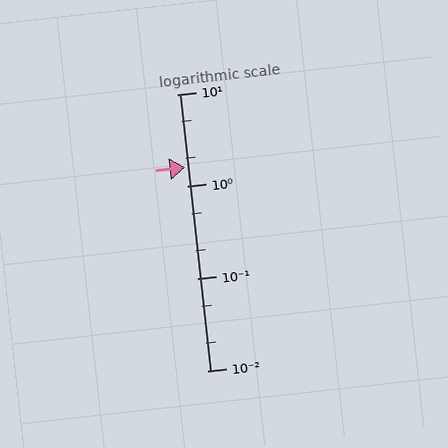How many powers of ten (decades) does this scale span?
The scale spans 3 decades, from 0.01 to 10.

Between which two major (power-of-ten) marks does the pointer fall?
The pointer is between 1 and 10.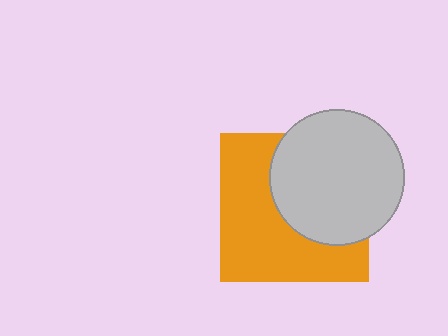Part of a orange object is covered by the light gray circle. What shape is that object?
It is a square.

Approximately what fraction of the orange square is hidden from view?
Roughly 45% of the orange square is hidden behind the light gray circle.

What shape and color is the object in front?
The object in front is a light gray circle.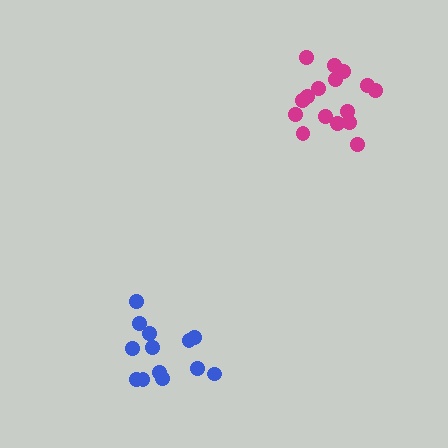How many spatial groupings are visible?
There are 2 spatial groupings.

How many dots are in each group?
Group 1: 16 dots, Group 2: 13 dots (29 total).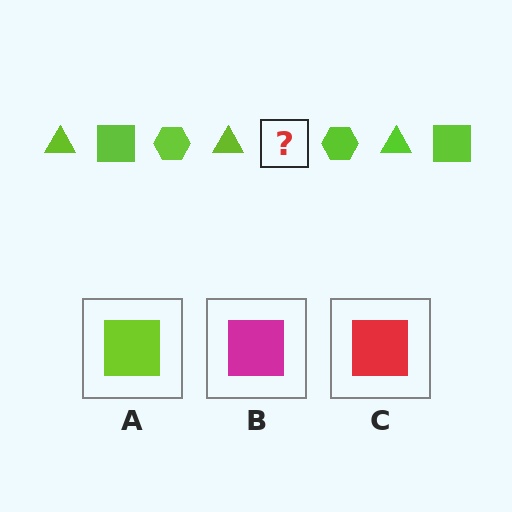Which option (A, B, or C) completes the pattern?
A.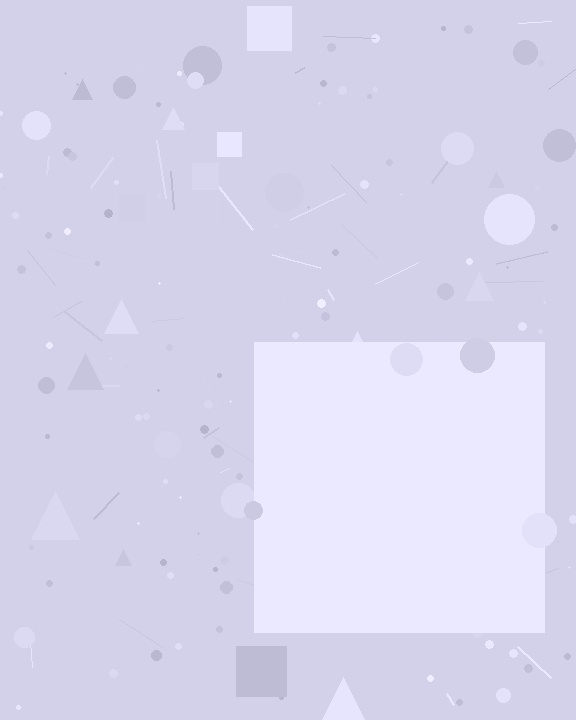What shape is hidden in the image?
A square is hidden in the image.